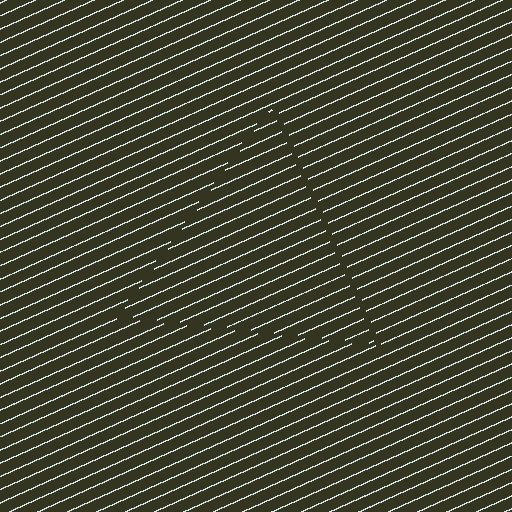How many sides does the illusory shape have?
3 sides — the line-ends trace a triangle.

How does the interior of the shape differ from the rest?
The interior of the shape contains the same grating, shifted by half a period — the contour is defined by the phase discontinuity where line-ends from the inner and outer gratings abut.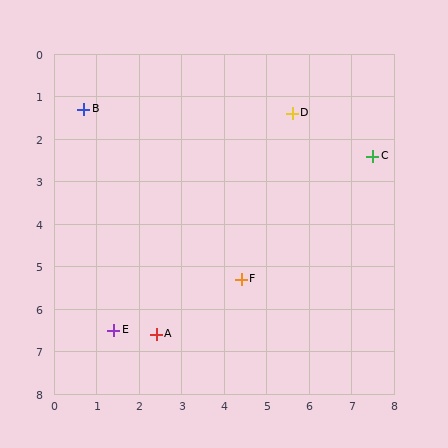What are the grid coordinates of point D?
Point D is at approximately (5.6, 1.4).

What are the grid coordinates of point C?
Point C is at approximately (7.5, 2.4).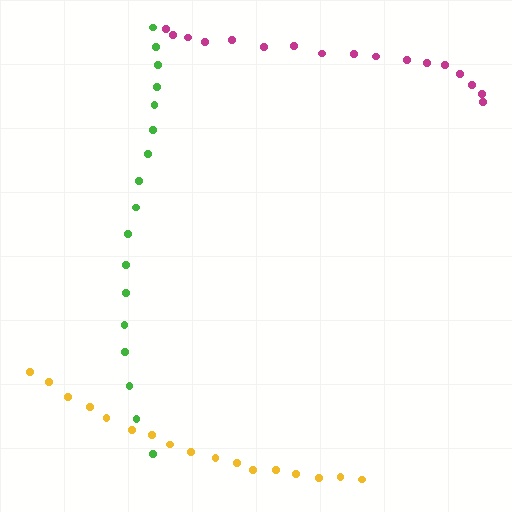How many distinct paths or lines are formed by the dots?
There are 3 distinct paths.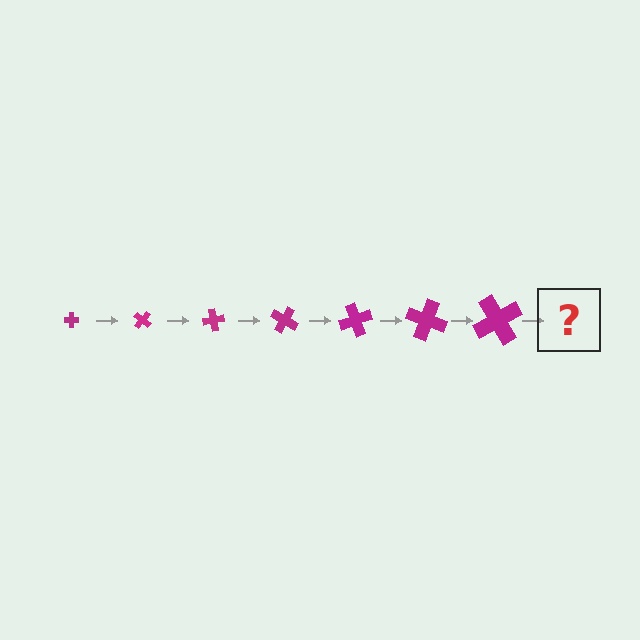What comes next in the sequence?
The next element should be a cross, larger than the previous one and rotated 280 degrees from the start.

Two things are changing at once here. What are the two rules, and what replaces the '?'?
The two rules are that the cross grows larger each step and it rotates 40 degrees each step. The '?' should be a cross, larger than the previous one and rotated 280 degrees from the start.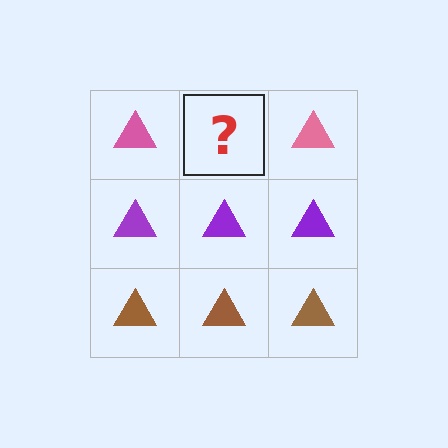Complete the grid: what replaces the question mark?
The question mark should be replaced with a pink triangle.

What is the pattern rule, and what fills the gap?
The rule is that each row has a consistent color. The gap should be filled with a pink triangle.